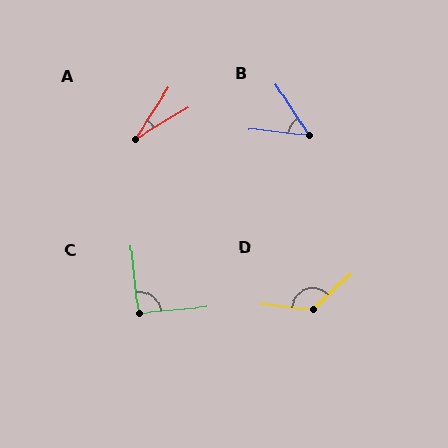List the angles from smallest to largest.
A (27°), B (50°), C (90°), D (130°).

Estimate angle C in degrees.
Approximately 90 degrees.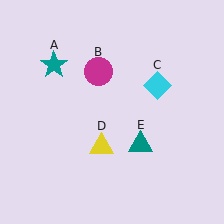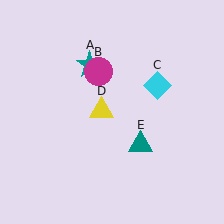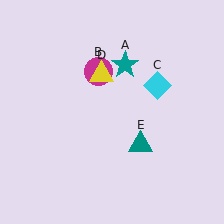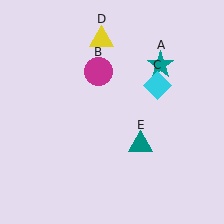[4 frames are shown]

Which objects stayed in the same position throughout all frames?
Magenta circle (object B) and cyan diamond (object C) and teal triangle (object E) remained stationary.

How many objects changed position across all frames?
2 objects changed position: teal star (object A), yellow triangle (object D).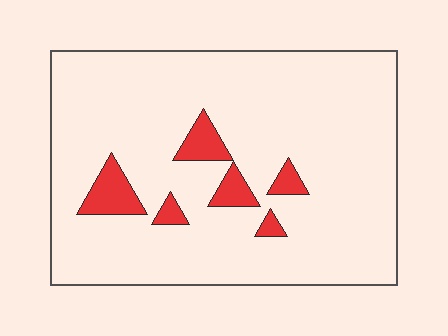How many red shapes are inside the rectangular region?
6.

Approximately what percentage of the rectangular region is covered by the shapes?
Approximately 10%.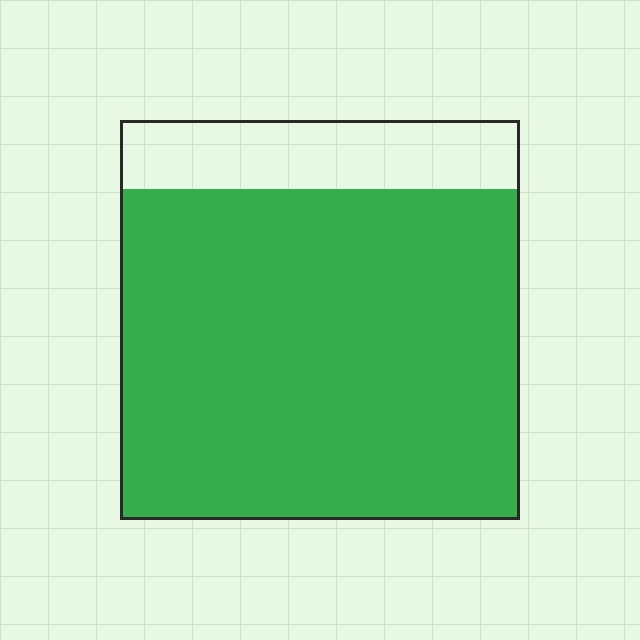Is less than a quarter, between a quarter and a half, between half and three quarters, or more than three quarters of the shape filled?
More than three quarters.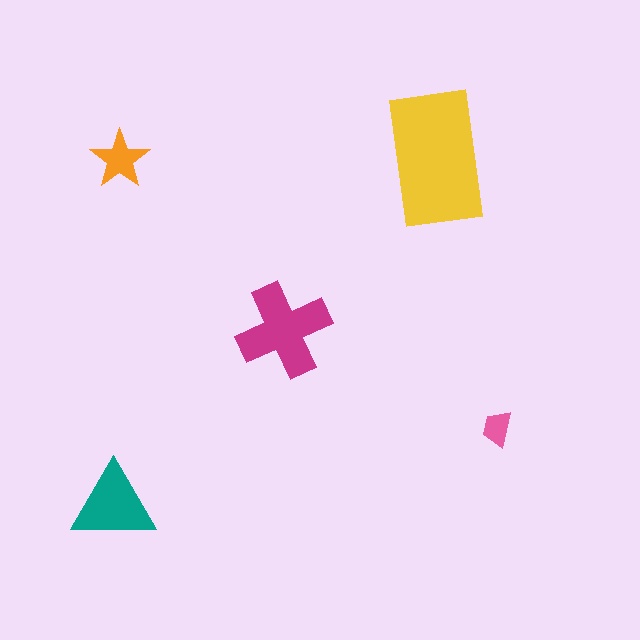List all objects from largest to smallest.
The yellow rectangle, the magenta cross, the teal triangle, the orange star, the pink trapezoid.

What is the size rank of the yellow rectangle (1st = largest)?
1st.